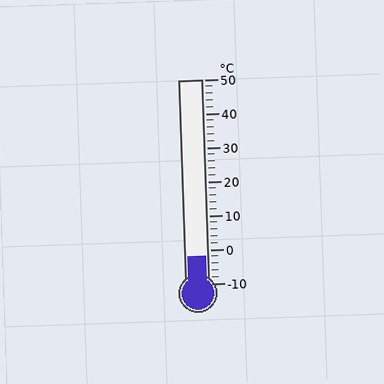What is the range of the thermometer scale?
The thermometer scale ranges from -10°C to 50°C.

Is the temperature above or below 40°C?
The temperature is below 40°C.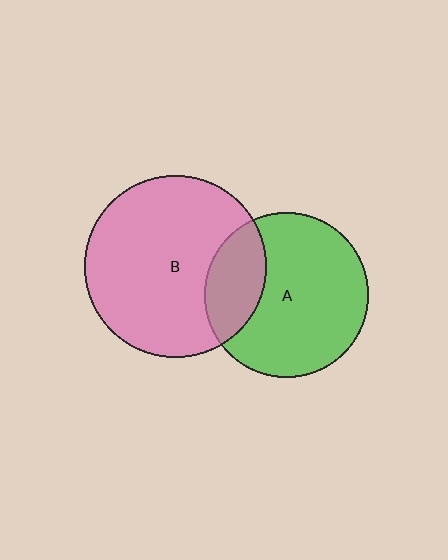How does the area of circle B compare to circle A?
Approximately 1.2 times.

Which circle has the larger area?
Circle B (pink).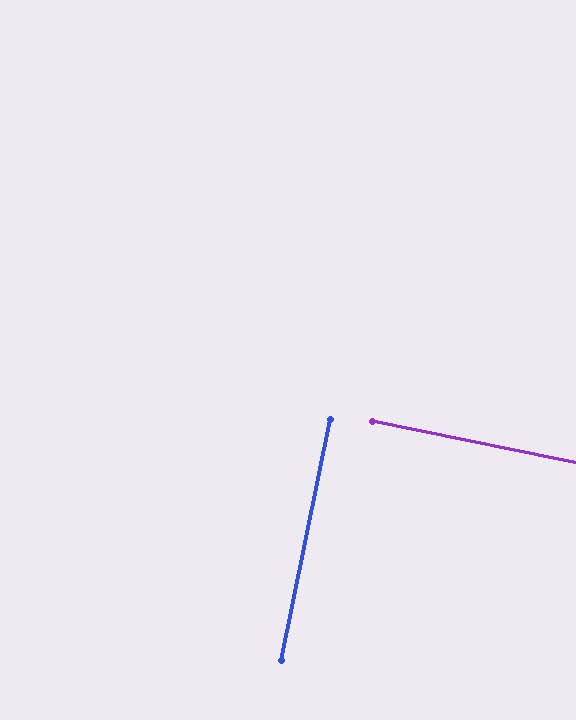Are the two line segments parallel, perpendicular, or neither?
Perpendicular — they meet at approximately 90°.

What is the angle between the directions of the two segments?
Approximately 90 degrees.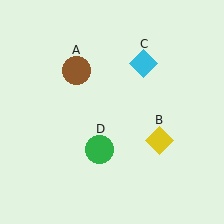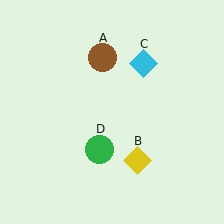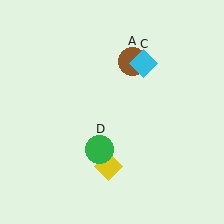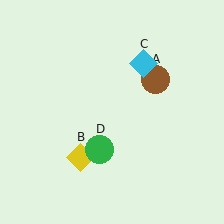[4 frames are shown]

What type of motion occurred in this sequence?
The brown circle (object A), yellow diamond (object B) rotated clockwise around the center of the scene.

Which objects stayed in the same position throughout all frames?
Cyan diamond (object C) and green circle (object D) remained stationary.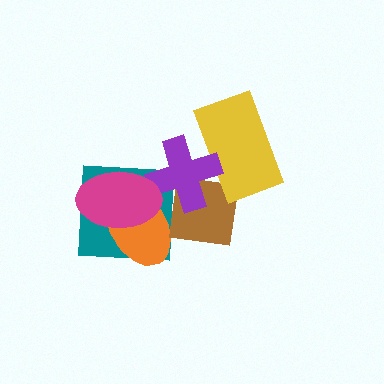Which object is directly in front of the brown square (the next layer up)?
The yellow rectangle is directly in front of the brown square.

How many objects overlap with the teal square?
4 objects overlap with the teal square.